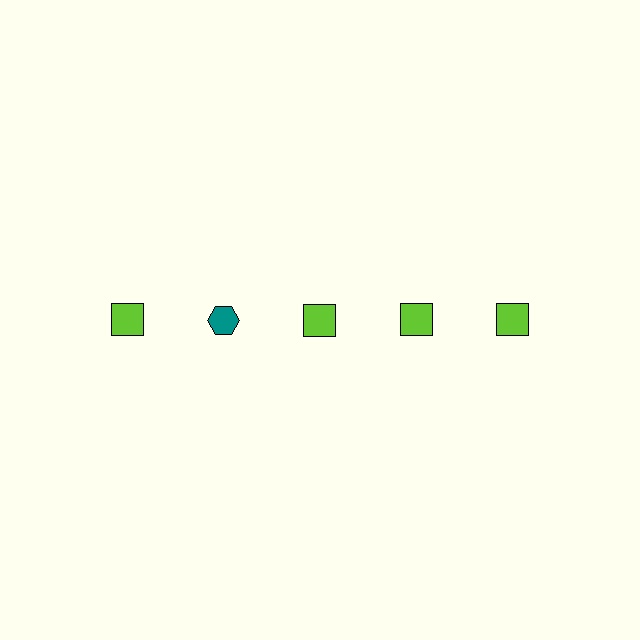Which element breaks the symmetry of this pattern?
The teal hexagon in the top row, second from left column breaks the symmetry. All other shapes are lime squares.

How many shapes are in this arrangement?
There are 5 shapes arranged in a grid pattern.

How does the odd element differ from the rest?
It differs in both color (teal instead of lime) and shape (hexagon instead of square).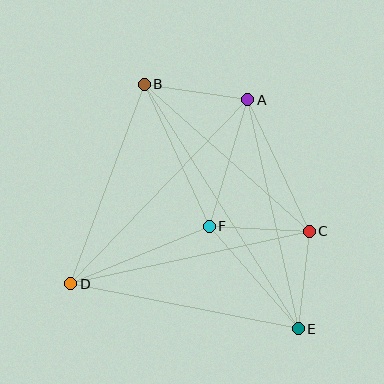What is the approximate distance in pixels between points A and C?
The distance between A and C is approximately 145 pixels.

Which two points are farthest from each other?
Points B and E are farthest from each other.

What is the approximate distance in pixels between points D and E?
The distance between D and E is approximately 232 pixels.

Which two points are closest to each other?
Points C and E are closest to each other.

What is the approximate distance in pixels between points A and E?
The distance between A and E is approximately 235 pixels.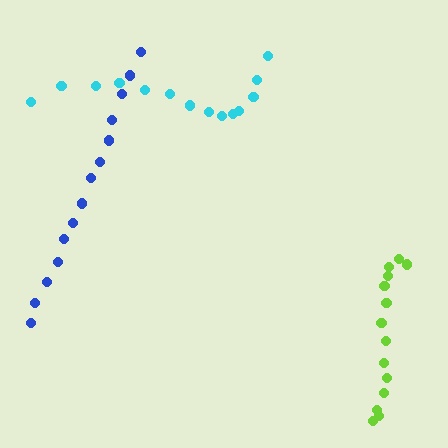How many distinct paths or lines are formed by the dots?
There are 3 distinct paths.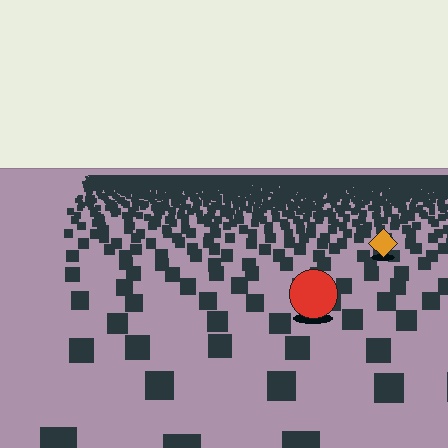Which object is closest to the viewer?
The red circle is closest. The texture marks near it are larger and more spread out.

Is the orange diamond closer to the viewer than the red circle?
No. The red circle is closer — you can tell from the texture gradient: the ground texture is coarser near it.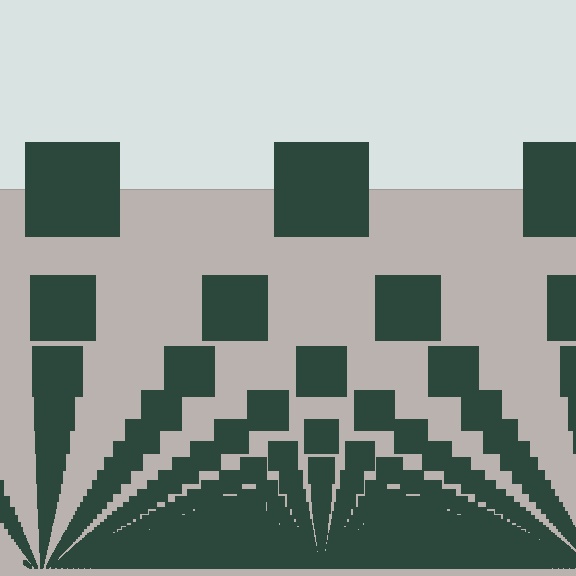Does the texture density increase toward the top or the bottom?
Density increases toward the bottom.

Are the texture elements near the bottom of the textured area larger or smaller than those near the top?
Smaller. The gradient is inverted — elements near the bottom are smaller and denser.